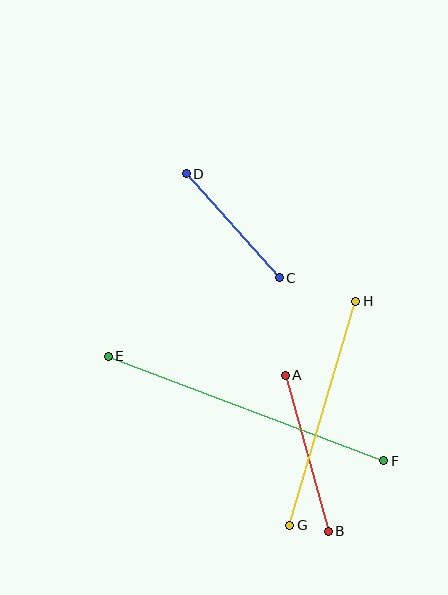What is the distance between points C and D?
The distance is approximately 139 pixels.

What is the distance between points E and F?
The distance is approximately 295 pixels.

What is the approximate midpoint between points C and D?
The midpoint is at approximately (233, 226) pixels.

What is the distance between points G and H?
The distance is approximately 234 pixels.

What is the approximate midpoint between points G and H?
The midpoint is at approximately (323, 413) pixels.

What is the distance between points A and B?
The distance is approximately 162 pixels.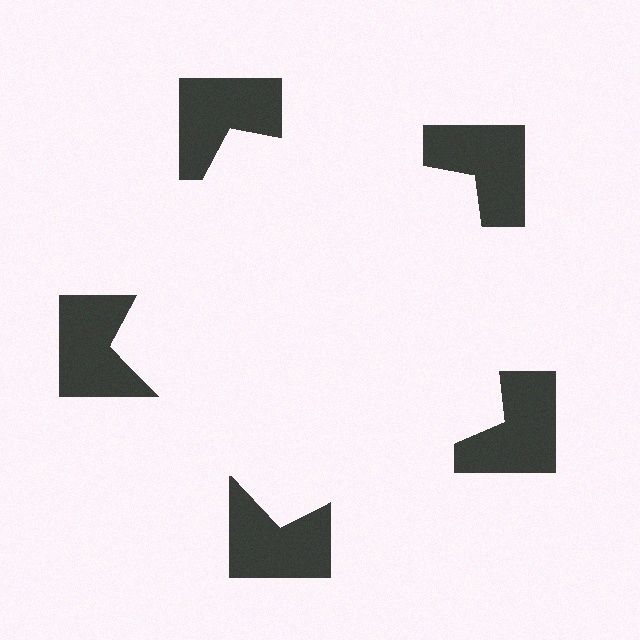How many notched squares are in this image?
There are 5 — one at each vertex of the illusory pentagon.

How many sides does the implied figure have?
5 sides.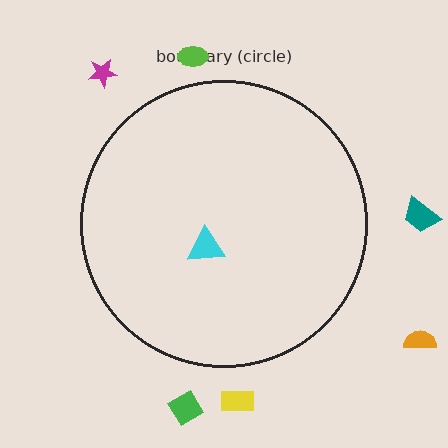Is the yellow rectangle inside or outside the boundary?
Outside.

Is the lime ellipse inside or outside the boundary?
Outside.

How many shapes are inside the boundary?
1 inside, 6 outside.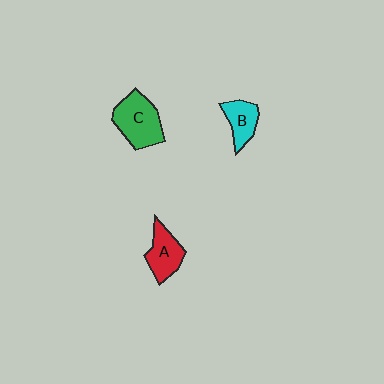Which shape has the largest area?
Shape C (green).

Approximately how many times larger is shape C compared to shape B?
Approximately 1.7 times.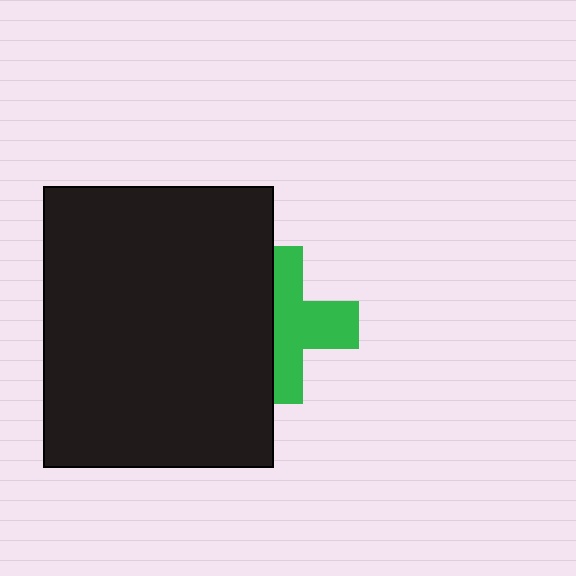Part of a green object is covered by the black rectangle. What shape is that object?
It is a cross.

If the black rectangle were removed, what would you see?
You would see the complete green cross.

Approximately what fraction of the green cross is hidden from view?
Roughly 43% of the green cross is hidden behind the black rectangle.